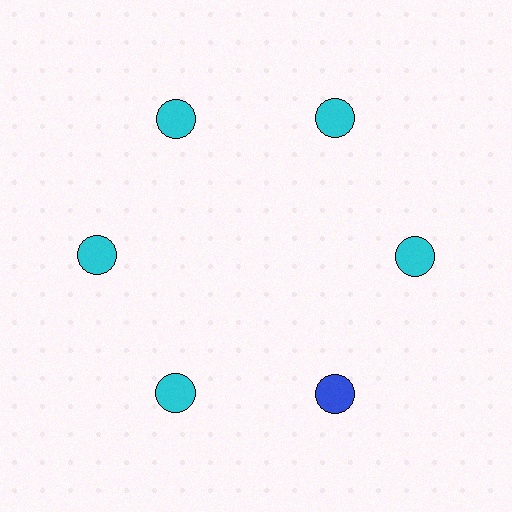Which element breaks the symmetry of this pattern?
The blue circle at roughly the 5 o'clock position breaks the symmetry. All other shapes are cyan circles.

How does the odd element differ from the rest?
It has a different color: blue instead of cyan.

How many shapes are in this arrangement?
There are 6 shapes arranged in a ring pattern.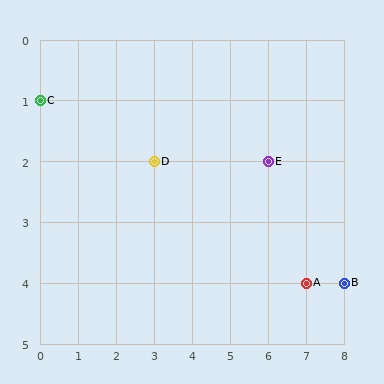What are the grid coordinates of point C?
Point C is at grid coordinates (0, 1).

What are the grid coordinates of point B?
Point B is at grid coordinates (8, 4).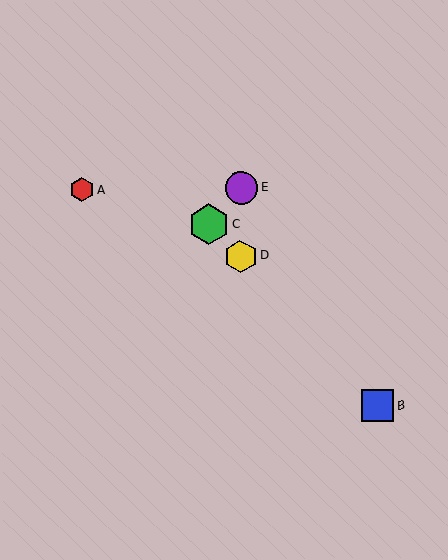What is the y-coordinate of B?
Object B is at y≈406.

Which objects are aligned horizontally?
Objects A, E are aligned horizontally.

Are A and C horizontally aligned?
No, A is at y≈190 and C is at y≈224.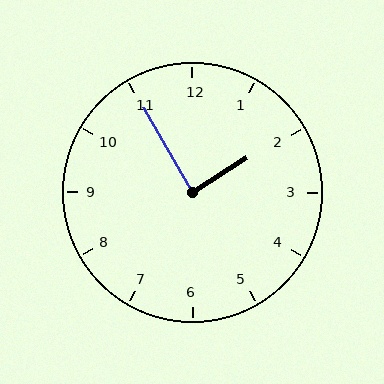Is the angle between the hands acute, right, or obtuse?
It is right.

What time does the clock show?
1:55.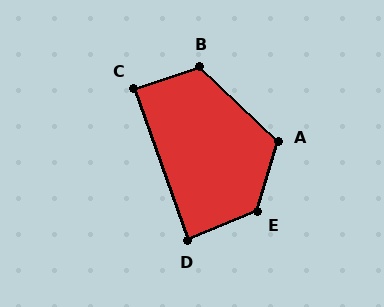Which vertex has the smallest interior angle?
D, at approximately 87 degrees.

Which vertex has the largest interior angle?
E, at approximately 130 degrees.